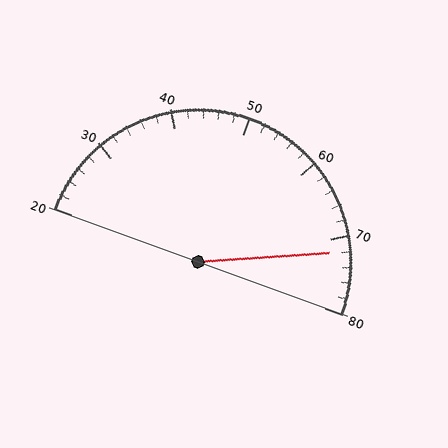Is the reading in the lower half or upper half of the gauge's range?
The reading is in the upper half of the range (20 to 80).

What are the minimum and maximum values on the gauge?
The gauge ranges from 20 to 80.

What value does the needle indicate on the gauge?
The needle indicates approximately 72.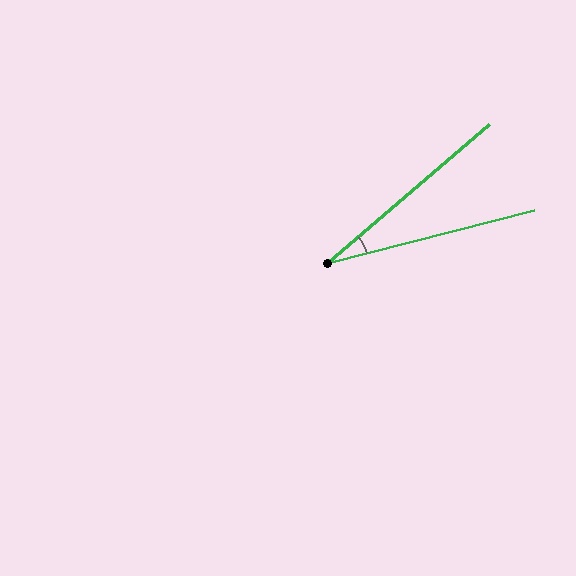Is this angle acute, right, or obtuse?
It is acute.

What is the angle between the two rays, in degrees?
Approximately 26 degrees.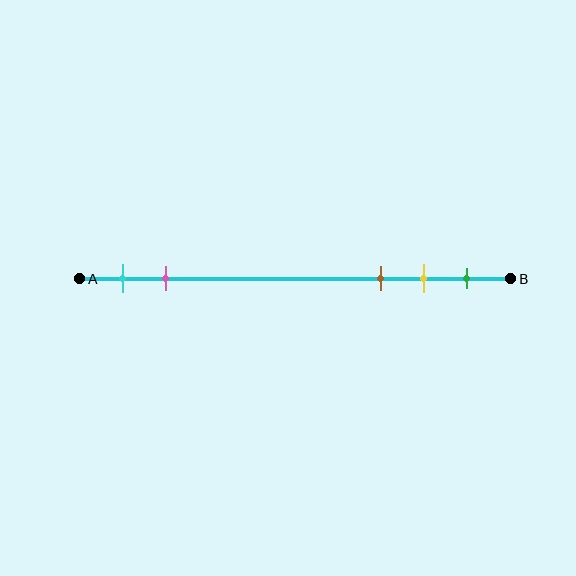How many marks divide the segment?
There are 5 marks dividing the segment.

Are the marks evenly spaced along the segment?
No, the marks are not evenly spaced.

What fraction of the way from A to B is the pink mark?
The pink mark is approximately 20% (0.2) of the way from A to B.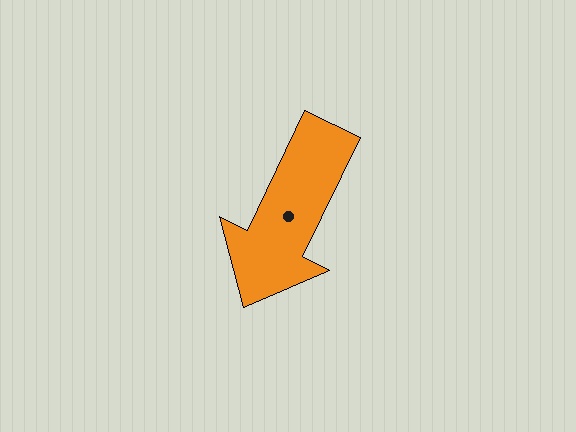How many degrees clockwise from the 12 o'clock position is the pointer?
Approximately 206 degrees.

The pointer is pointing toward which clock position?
Roughly 7 o'clock.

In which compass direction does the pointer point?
Southwest.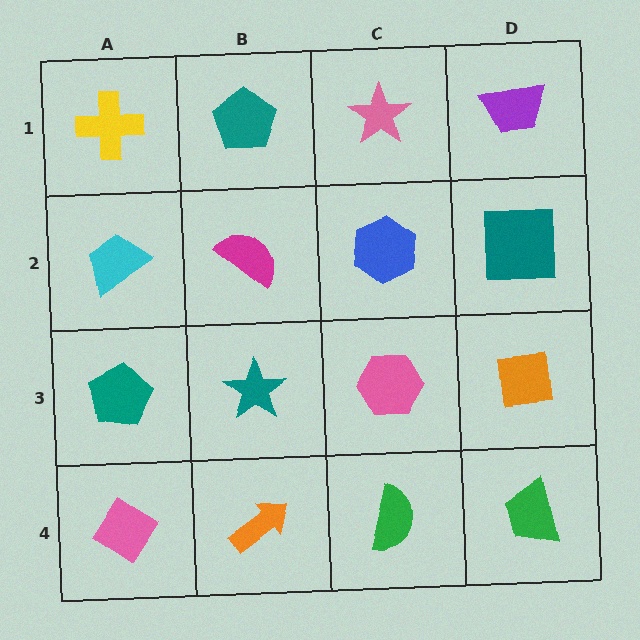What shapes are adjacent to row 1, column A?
A cyan trapezoid (row 2, column A), a teal pentagon (row 1, column B).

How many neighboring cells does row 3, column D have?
3.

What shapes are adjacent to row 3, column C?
A blue hexagon (row 2, column C), a green semicircle (row 4, column C), a teal star (row 3, column B), an orange square (row 3, column D).